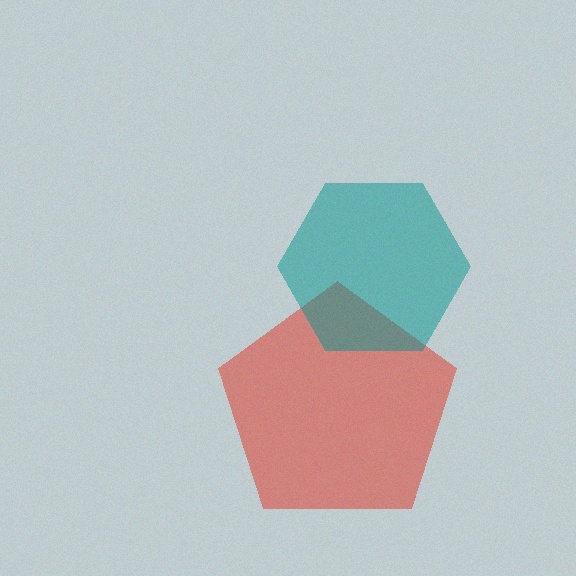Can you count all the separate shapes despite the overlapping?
Yes, there are 2 separate shapes.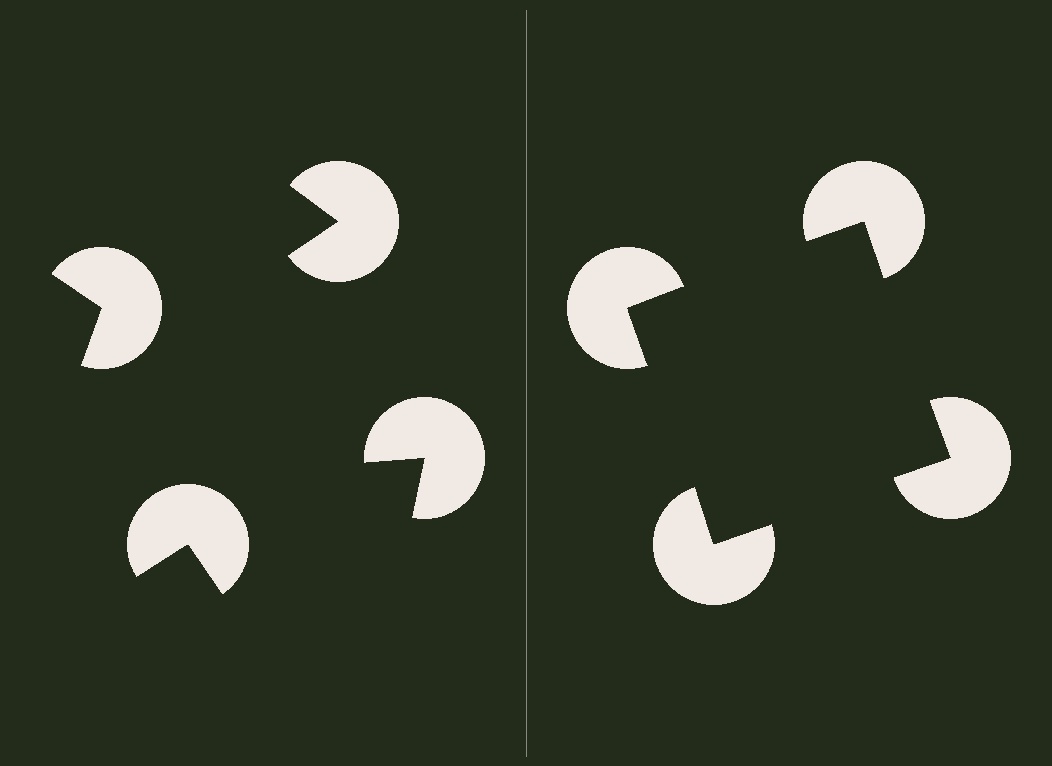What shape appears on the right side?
An illusory square.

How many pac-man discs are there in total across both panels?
8 — 4 on each side.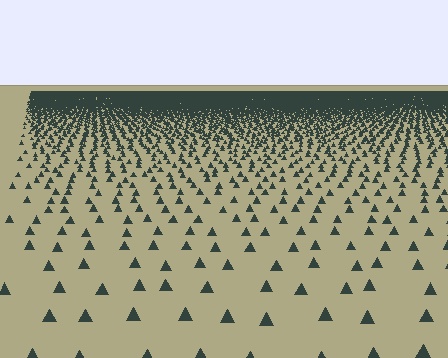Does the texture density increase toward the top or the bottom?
Density increases toward the top.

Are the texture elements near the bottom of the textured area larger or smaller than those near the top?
Larger. Near the bottom, elements are closer to the viewer and appear at a bigger on-screen size.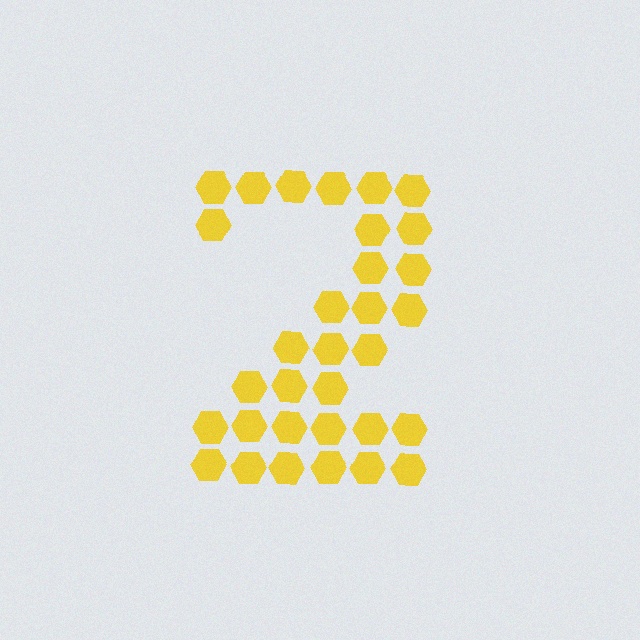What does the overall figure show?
The overall figure shows the digit 2.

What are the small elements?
The small elements are hexagons.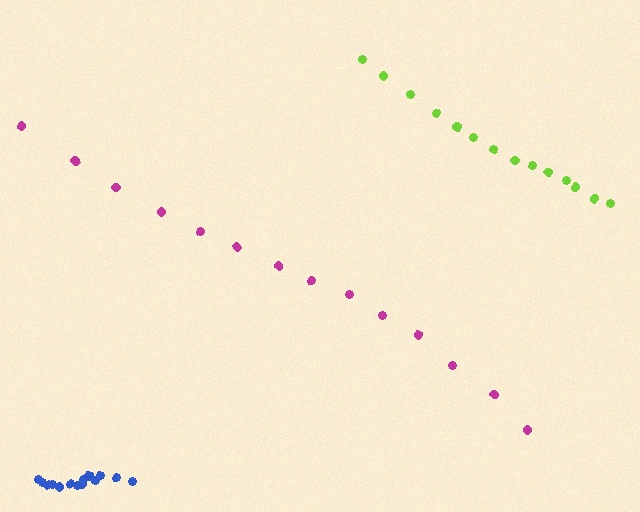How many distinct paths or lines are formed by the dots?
There are 3 distinct paths.